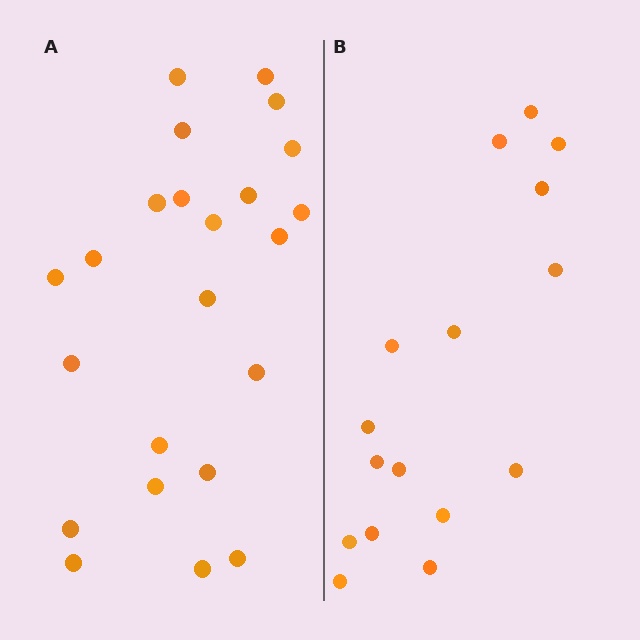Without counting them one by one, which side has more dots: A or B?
Region A (the left region) has more dots.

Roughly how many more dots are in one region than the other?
Region A has roughly 8 or so more dots than region B.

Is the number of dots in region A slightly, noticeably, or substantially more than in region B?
Region A has noticeably more, but not dramatically so. The ratio is roughly 1.4 to 1.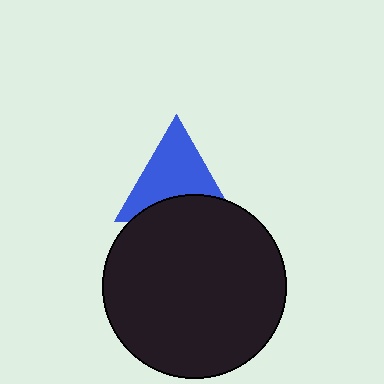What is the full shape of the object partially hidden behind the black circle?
The partially hidden object is a blue triangle.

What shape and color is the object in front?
The object in front is a black circle.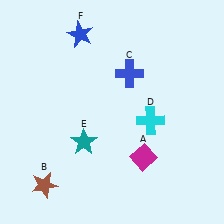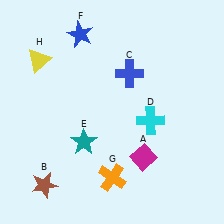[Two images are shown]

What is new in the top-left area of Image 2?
A yellow triangle (H) was added in the top-left area of Image 2.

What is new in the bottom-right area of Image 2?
An orange cross (G) was added in the bottom-right area of Image 2.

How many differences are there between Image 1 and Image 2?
There are 2 differences between the two images.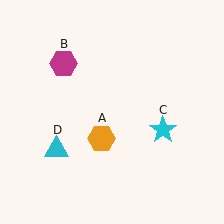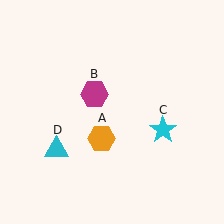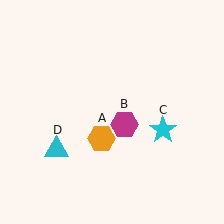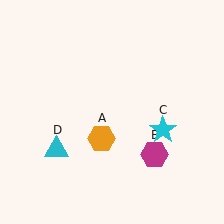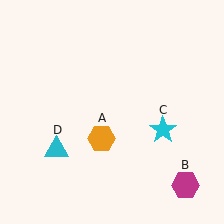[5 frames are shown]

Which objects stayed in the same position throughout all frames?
Orange hexagon (object A) and cyan star (object C) and cyan triangle (object D) remained stationary.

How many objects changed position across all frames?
1 object changed position: magenta hexagon (object B).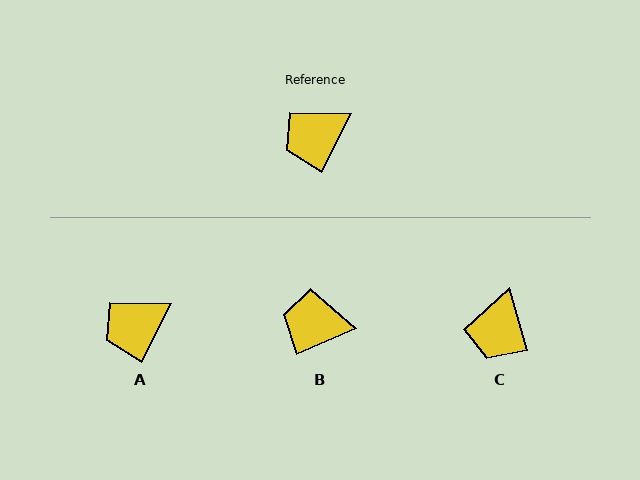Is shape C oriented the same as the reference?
No, it is off by about 43 degrees.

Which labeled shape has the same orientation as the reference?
A.